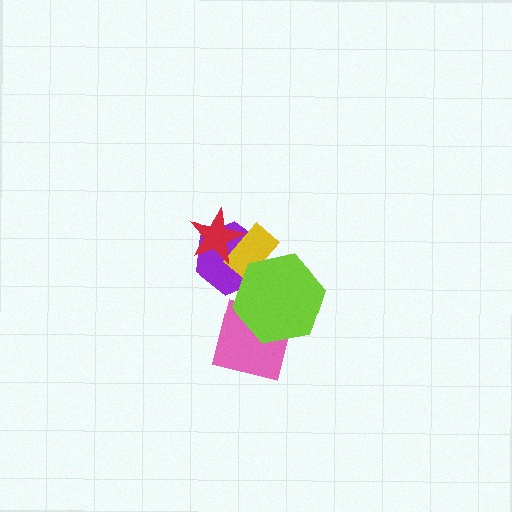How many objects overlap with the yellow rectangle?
3 objects overlap with the yellow rectangle.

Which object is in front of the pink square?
The lime hexagon is in front of the pink square.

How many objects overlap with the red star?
2 objects overlap with the red star.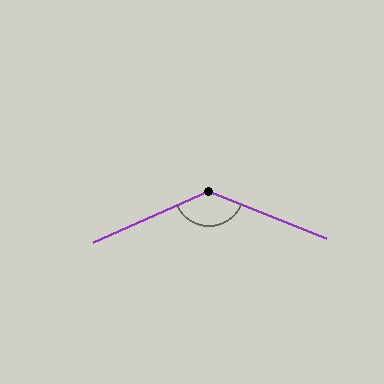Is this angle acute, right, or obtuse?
It is obtuse.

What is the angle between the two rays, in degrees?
Approximately 134 degrees.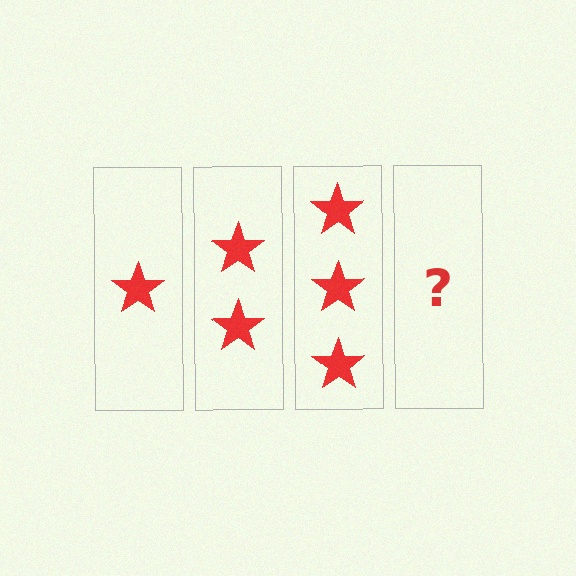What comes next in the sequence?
The next element should be 4 stars.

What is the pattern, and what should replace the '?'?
The pattern is that each step adds one more star. The '?' should be 4 stars.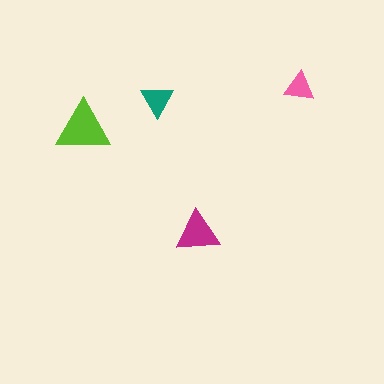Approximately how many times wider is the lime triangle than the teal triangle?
About 1.5 times wider.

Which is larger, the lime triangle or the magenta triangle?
The lime one.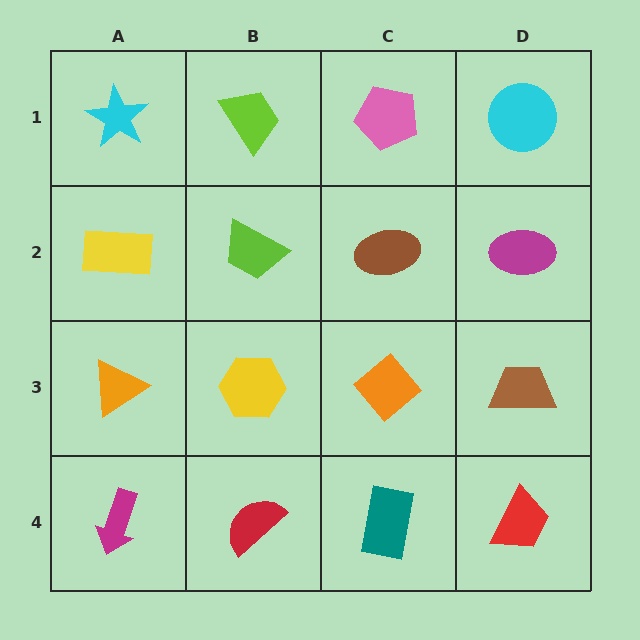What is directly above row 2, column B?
A lime trapezoid.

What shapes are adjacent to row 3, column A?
A yellow rectangle (row 2, column A), a magenta arrow (row 4, column A), a yellow hexagon (row 3, column B).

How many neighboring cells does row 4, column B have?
3.